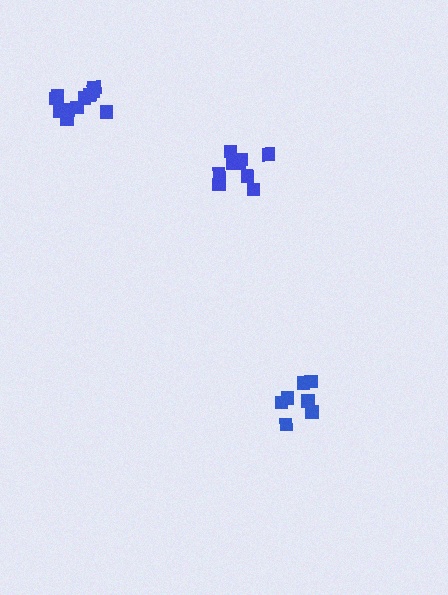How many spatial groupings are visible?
There are 3 spatial groupings.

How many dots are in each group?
Group 1: 11 dots, Group 2: 7 dots, Group 3: 9 dots (27 total).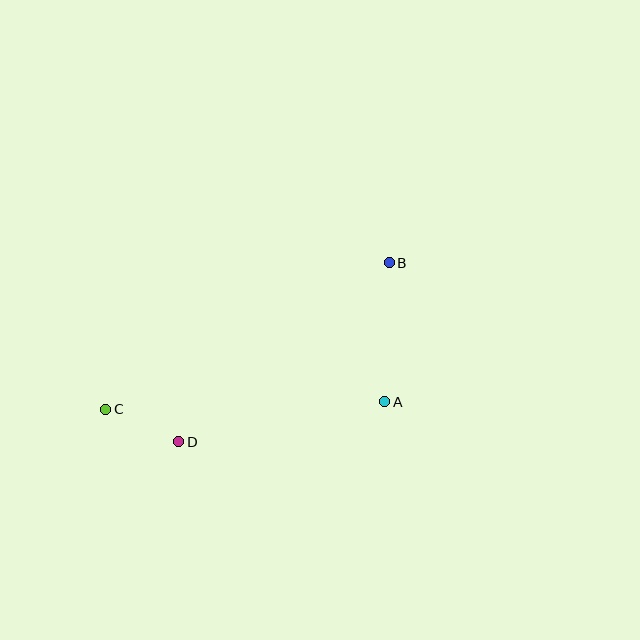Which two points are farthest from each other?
Points B and C are farthest from each other.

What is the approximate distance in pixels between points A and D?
The distance between A and D is approximately 210 pixels.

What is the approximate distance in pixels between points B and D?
The distance between B and D is approximately 276 pixels.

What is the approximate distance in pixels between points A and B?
The distance between A and B is approximately 139 pixels.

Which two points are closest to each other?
Points C and D are closest to each other.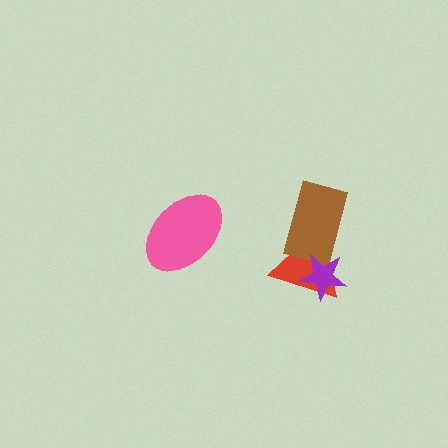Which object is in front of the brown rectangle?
The purple star is in front of the brown rectangle.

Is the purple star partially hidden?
No, no other shape covers it.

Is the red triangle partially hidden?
Yes, it is partially covered by another shape.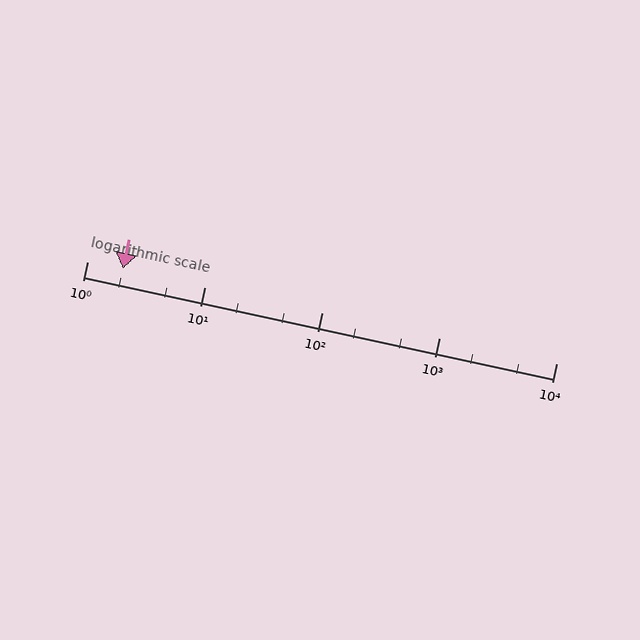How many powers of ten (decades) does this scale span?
The scale spans 4 decades, from 1 to 10000.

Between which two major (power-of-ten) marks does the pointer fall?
The pointer is between 1 and 10.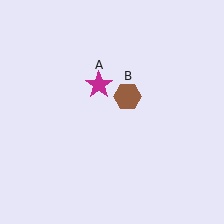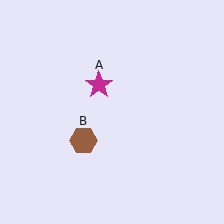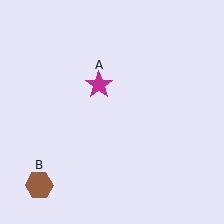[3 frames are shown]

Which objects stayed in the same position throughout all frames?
Magenta star (object A) remained stationary.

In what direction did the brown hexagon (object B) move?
The brown hexagon (object B) moved down and to the left.